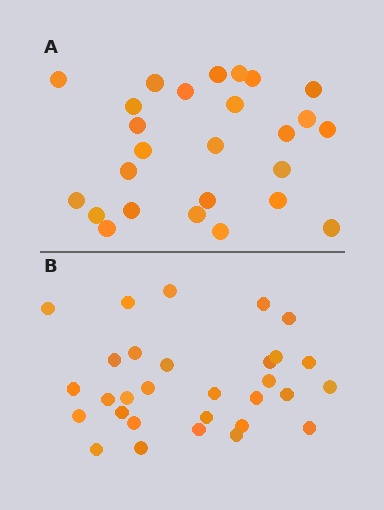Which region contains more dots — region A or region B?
Region B (the bottom region) has more dots.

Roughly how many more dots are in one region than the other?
Region B has about 4 more dots than region A.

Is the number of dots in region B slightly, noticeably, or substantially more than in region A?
Region B has only slightly more — the two regions are fairly close. The ratio is roughly 1.2 to 1.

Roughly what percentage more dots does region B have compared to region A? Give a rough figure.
About 15% more.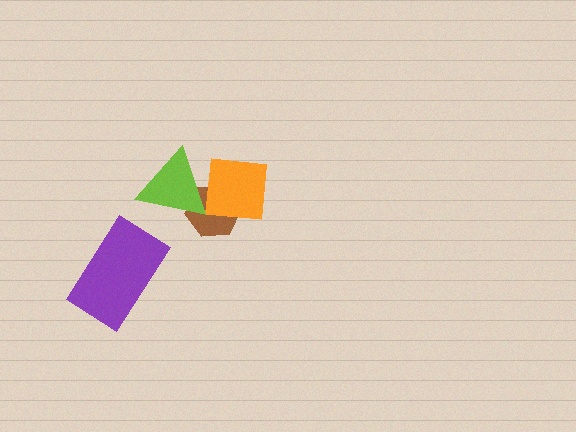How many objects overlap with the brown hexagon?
2 objects overlap with the brown hexagon.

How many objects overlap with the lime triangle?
2 objects overlap with the lime triangle.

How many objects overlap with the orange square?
2 objects overlap with the orange square.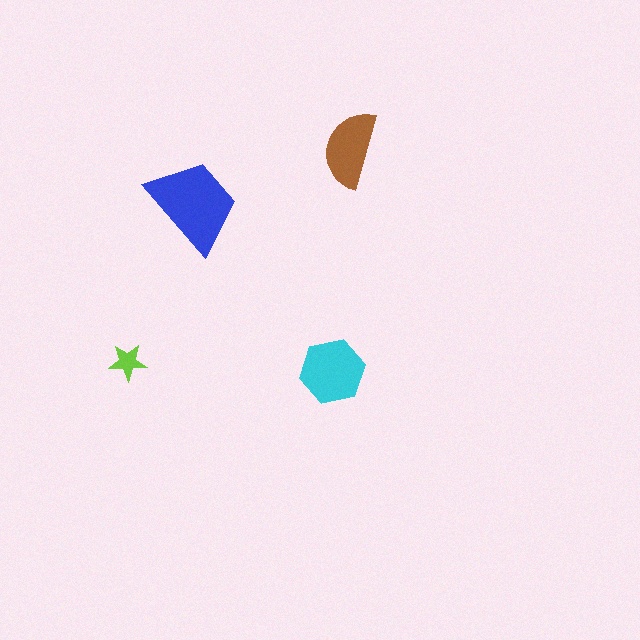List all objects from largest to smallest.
The blue trapezoid, the cyan hexagon, the brown semicircle, the lime star.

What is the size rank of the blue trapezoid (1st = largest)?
1st.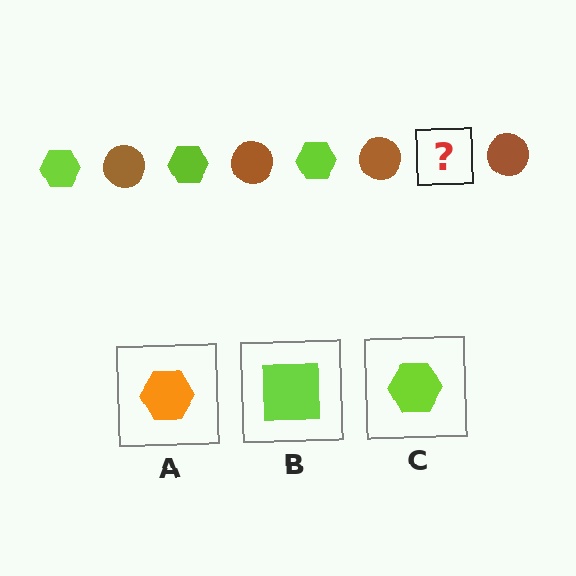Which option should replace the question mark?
Option C.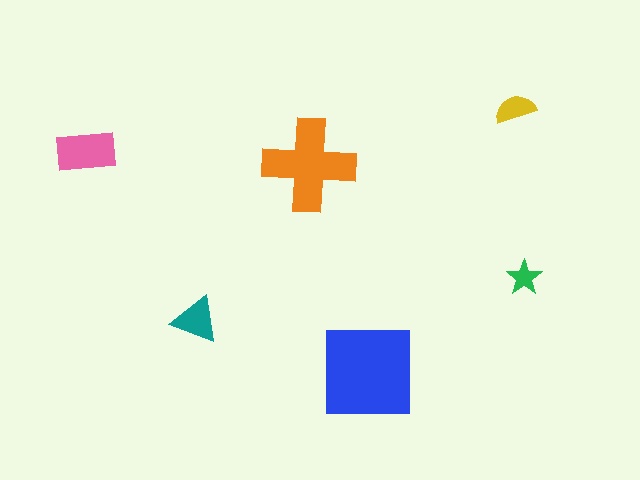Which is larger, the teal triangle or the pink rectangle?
The pink rectangle.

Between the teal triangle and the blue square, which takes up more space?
The blue square.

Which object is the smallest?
The green star.